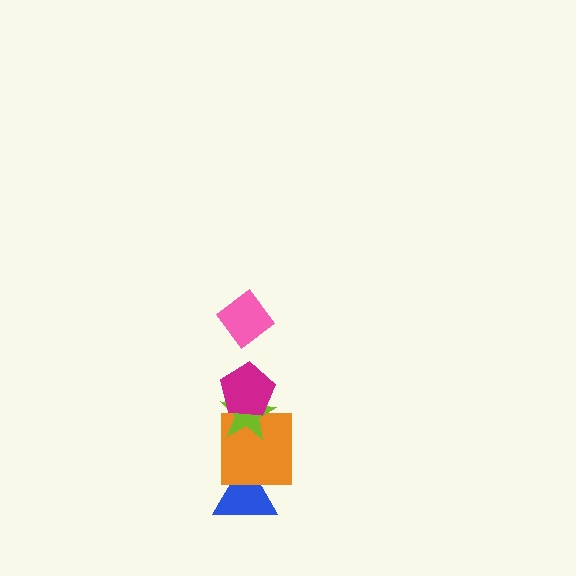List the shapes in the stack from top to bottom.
From top to bottom: the pink diamond, the magenta pentagon, the lime star, the orange square, the blue triangle.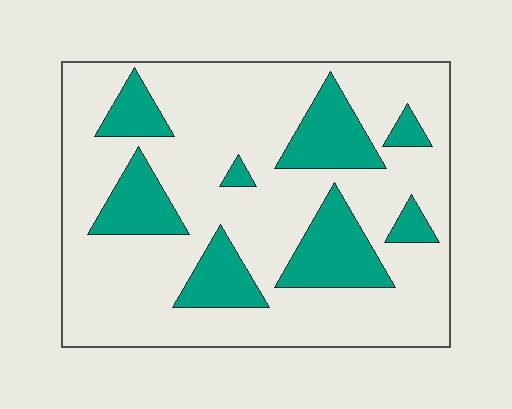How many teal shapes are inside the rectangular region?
8.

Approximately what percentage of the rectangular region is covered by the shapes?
Approximately 25%.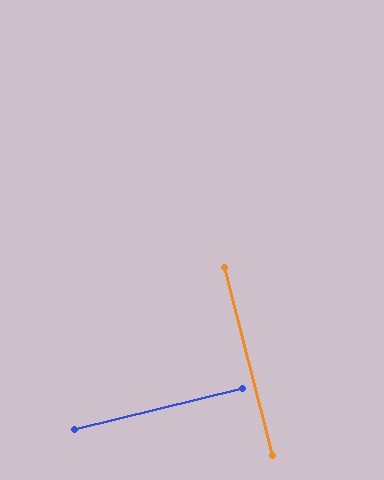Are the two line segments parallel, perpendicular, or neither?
Perpendicular — they meet at approximately 89°.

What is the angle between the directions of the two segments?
Approximately 89 degrees.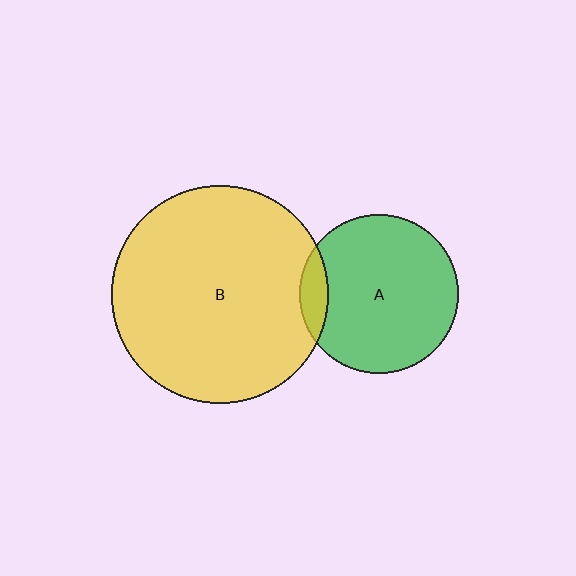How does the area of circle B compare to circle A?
Approximately 1.9 times.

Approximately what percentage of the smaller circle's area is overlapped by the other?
Approximately 10%.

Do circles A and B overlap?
Yes.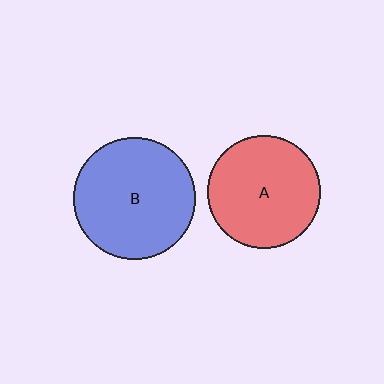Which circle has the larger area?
Circle B (blue).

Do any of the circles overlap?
No, none of the circles overlap.